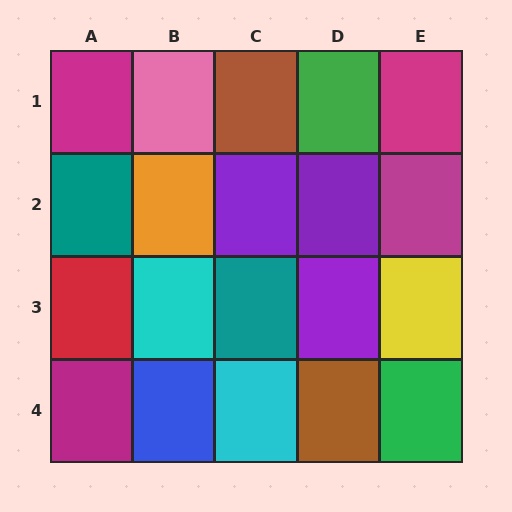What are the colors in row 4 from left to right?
Magenta, blue, cyan, brown, green.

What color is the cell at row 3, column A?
Red.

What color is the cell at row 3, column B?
Cyan.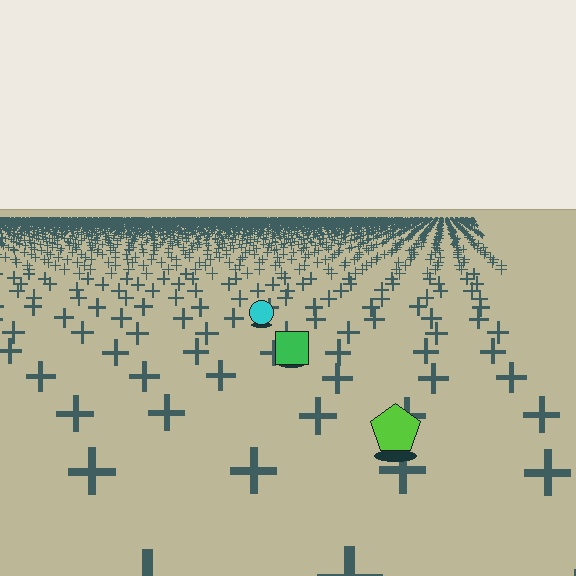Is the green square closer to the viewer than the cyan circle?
Yes. The green square is closer — you can tell from the texture gradient: the ground texture is coarser near it.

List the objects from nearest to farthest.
From nearest to farthest: the lime pentagon, the green square, the cyan circle.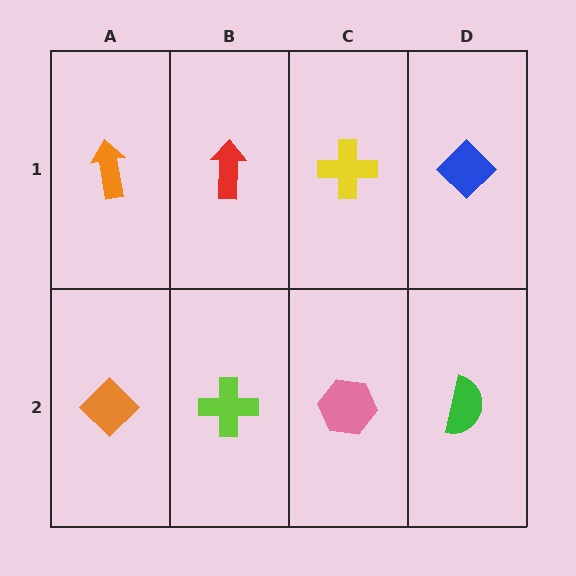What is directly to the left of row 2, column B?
An orange diamond.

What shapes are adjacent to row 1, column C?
A pink hexagon (row 2, column C), a red arrow (row 1, column B), a blue diamond (row 1, column D).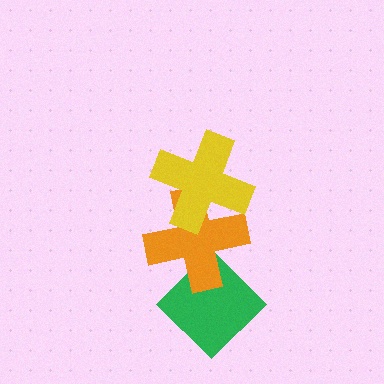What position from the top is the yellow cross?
The yellow cross is 1st from the top.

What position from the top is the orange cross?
The orange cross is 2nd from the top.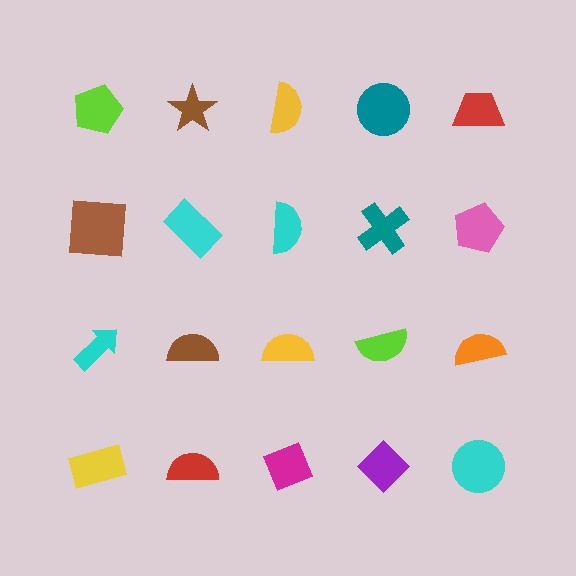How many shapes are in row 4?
5 shapes.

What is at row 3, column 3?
A yellow semicircle.